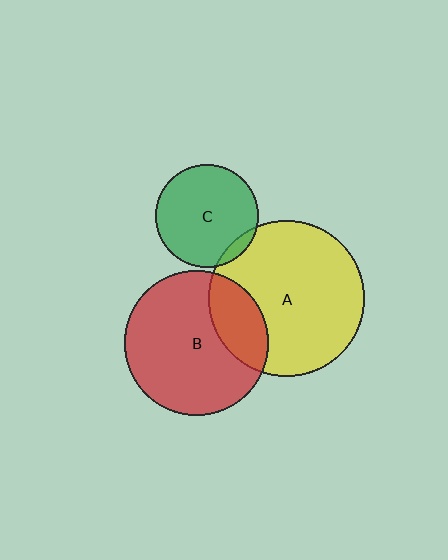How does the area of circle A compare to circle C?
Approximately 2.3 times.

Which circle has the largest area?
Circle A (yellow).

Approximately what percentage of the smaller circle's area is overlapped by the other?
Approximately 25%.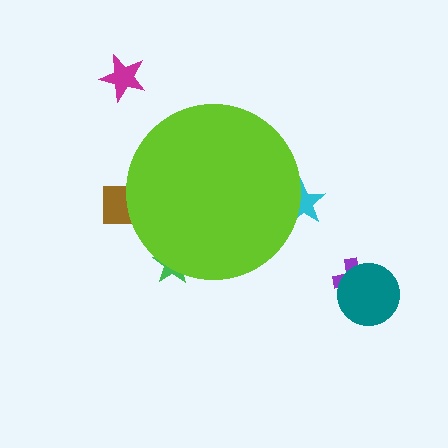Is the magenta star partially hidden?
No, the magenta star is fully visible.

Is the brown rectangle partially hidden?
Yes, the brown rectangle is partially hidden behind the lime circle.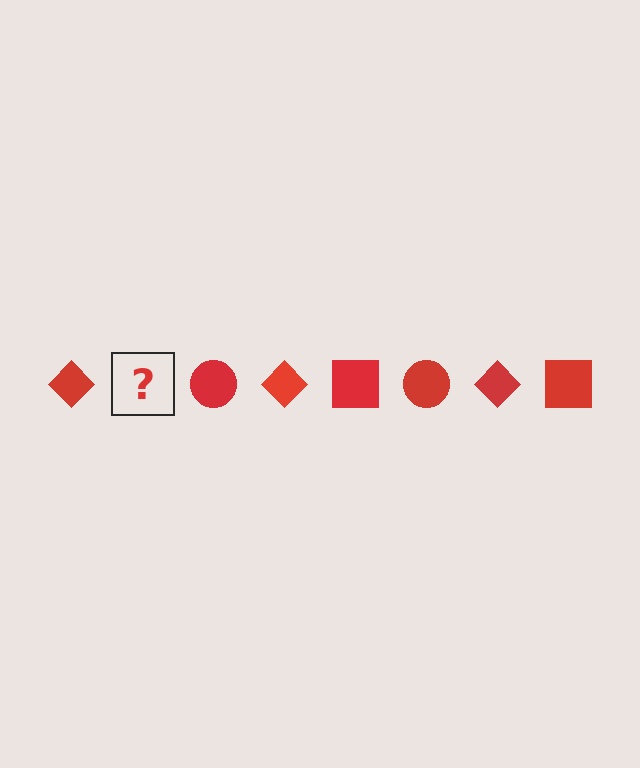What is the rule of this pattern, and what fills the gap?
The rule is that the pattern cycles through diamond, square, circle shapes in red. The gap should be filled with a red square.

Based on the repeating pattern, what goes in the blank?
The blank should be a red square.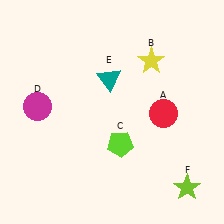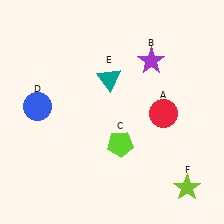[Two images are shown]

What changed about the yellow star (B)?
In Image 1, B is yellow. In Image 2, it changed to purple.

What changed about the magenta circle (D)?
In Image 1, D is magenta. In Image 2, it changed to blue.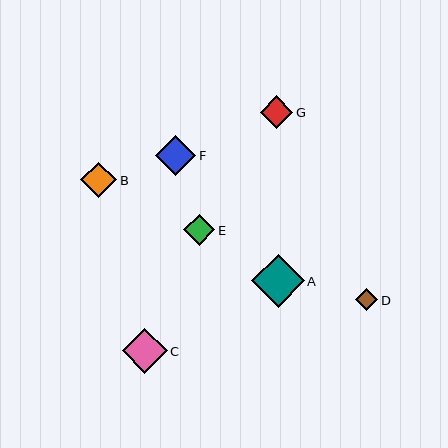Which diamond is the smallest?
Diamond D is the smallest with a size of approximately 22 pixels.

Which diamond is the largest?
Diamond A is the largest with a size of approximately 53 pixels.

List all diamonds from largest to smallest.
From largest to smallest: A, C, F, B, G, E, D.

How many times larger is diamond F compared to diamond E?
Diamond F is approximately 1.3 times the size of diamond E.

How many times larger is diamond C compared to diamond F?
Diamond C is approximately 1.1 times the size of diamond F.